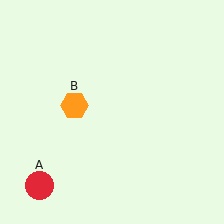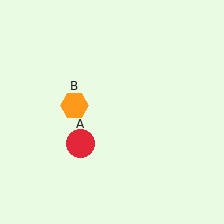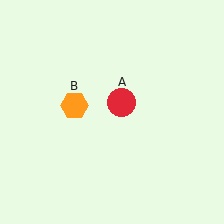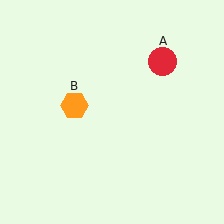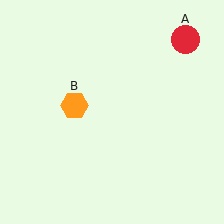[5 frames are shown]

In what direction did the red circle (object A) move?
The red circle (object A) moved up and to the right.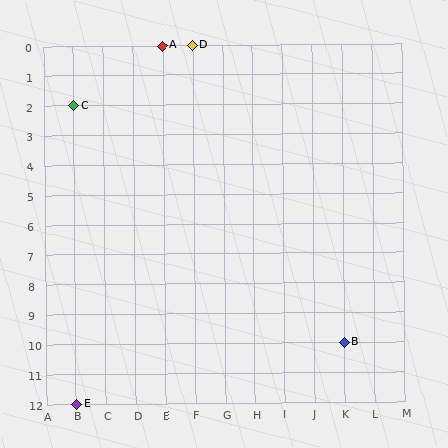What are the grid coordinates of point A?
Point A is at grid coordinates (E, 0).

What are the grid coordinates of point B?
Point B is at grid coordinates (K, 10).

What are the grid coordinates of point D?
Point D is at grid coordinates (F, 0).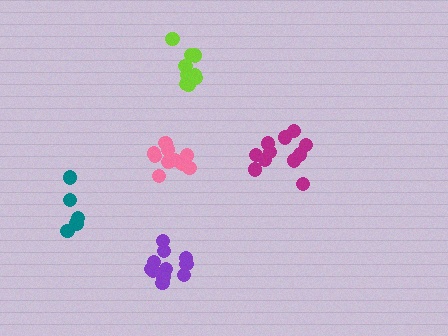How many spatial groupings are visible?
There are 5 spatial groupings.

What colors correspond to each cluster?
The clusters are colored: teal, pink, purple, magenta, lime.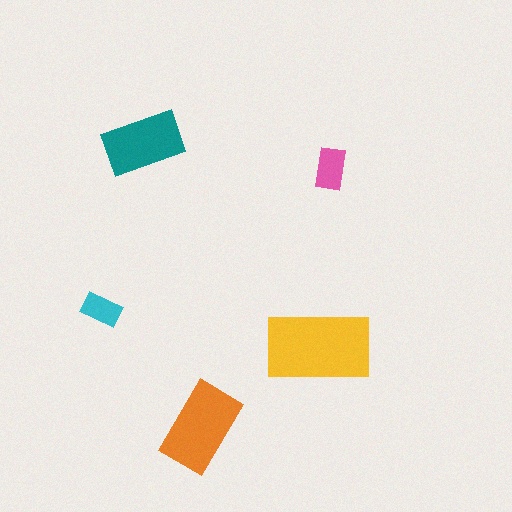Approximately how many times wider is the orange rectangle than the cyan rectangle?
About 2 times wider.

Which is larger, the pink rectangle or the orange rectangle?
The orange one.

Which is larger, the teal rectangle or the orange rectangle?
The orange one.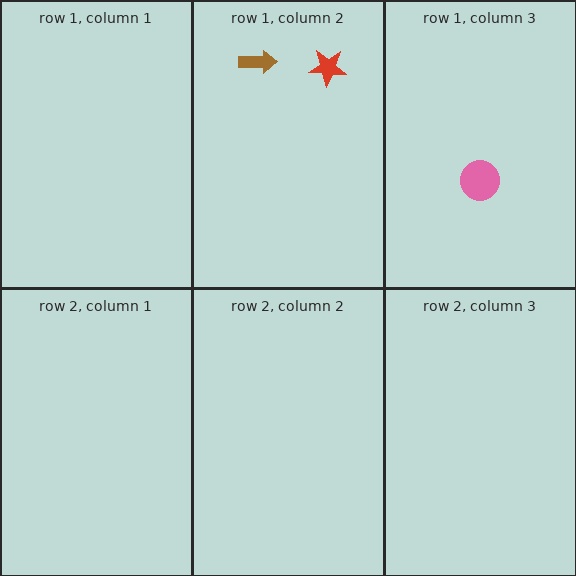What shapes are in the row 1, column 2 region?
The brown arrow, the red star.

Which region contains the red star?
The row 1, column 2 region.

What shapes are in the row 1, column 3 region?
The pink circle.